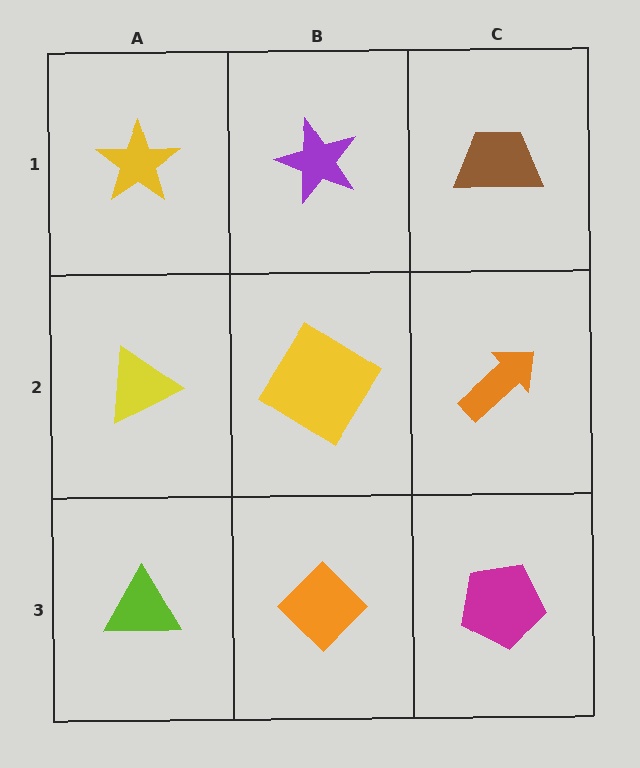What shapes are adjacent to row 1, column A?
A yellow triangle (row 2, column A), a purple star (row 1, column B).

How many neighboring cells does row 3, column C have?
2.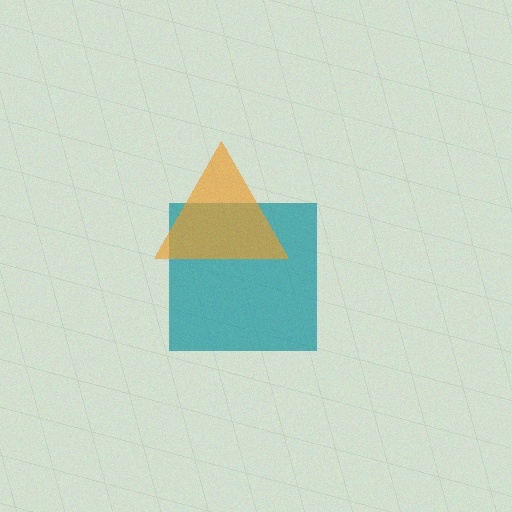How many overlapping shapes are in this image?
There are 2 overlapping shapes in the image.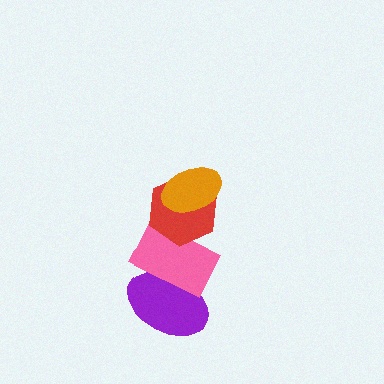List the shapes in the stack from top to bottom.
From top to bottom: the orange ellipse, the red hexagon, the pink rectangle, the purple ellipse.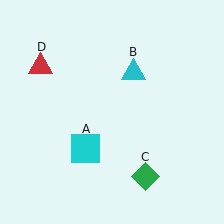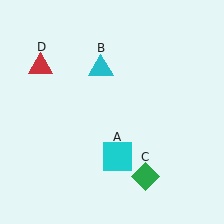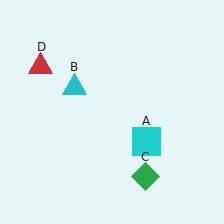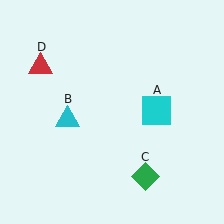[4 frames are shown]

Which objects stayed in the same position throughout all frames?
Green diamond (object C) and red triangle (object D) remained stationary.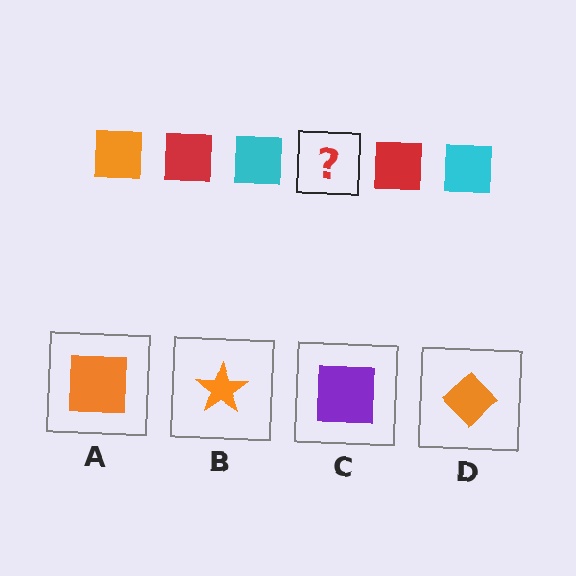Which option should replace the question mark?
Option A.